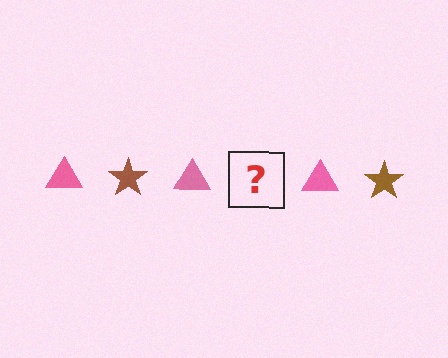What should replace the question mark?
The question mark should be replaced with a brown star.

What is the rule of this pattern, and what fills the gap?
The rule is that the pattern alternates between pink triangle and brown star. The gap should be filled with a brown star.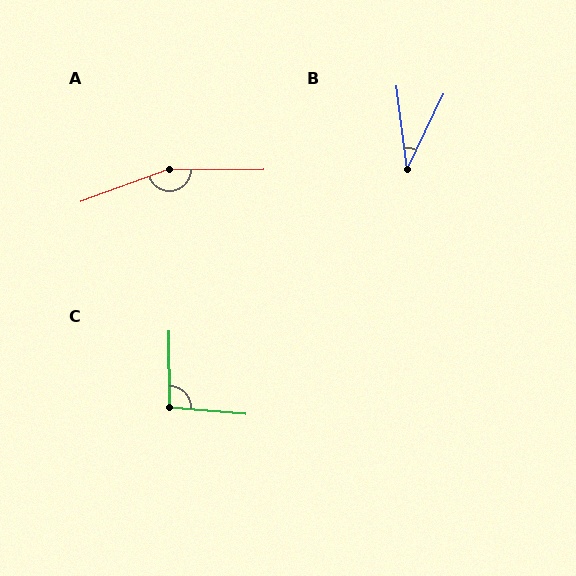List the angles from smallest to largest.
B (33°), C (95°), A (160°).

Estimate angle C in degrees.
Approximately 95 degrees.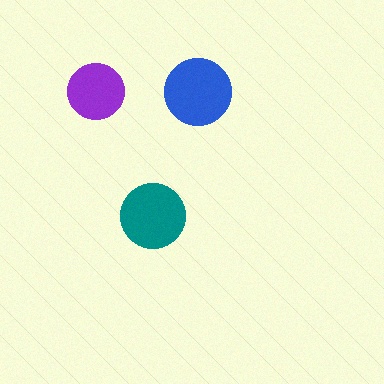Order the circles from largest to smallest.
the blue one, the teal one, the purple one.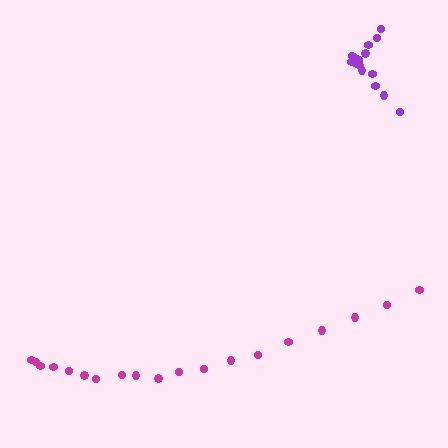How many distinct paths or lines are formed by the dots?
There are 2 distinct paths.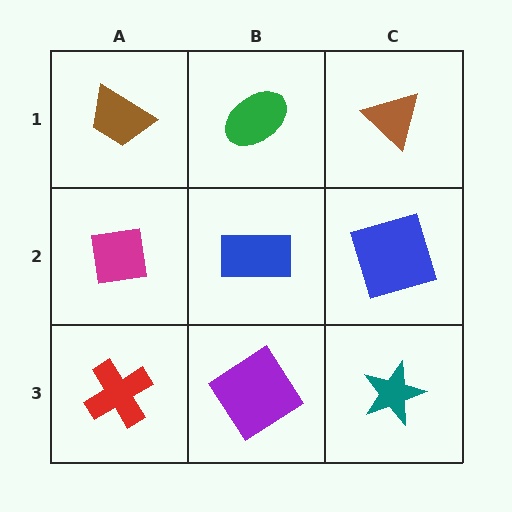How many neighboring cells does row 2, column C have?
3.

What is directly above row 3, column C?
A blue square.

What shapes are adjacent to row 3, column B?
A blue rectangle (row 2, column B), a red cross (row 3, column A), a teal star (row 3, column C).